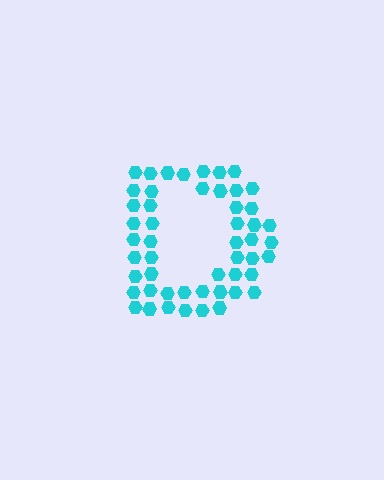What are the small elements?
The small elements are hexagons.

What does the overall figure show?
The overall figure shows the letter D.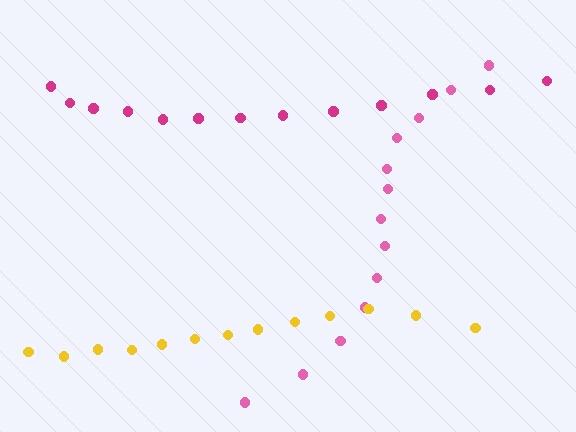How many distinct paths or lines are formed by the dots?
There are 3 distinct paths.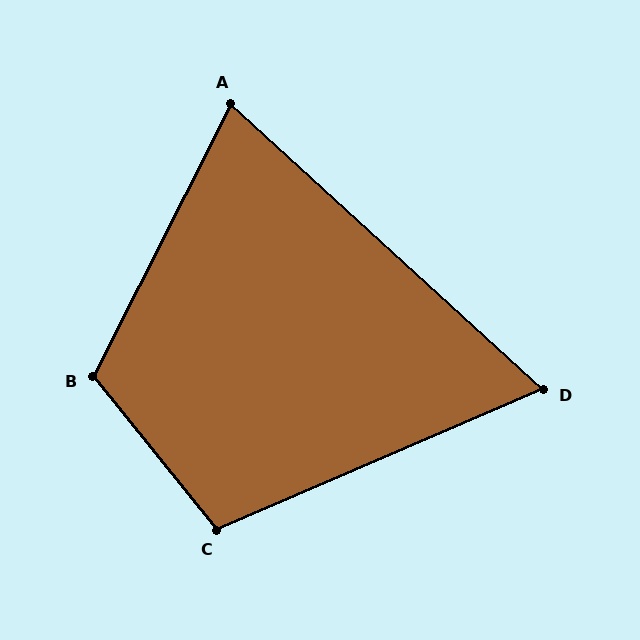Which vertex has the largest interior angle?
B, at approximately 114 degrees.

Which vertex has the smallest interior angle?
D, at approximately 66 degrees.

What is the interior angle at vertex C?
Approximately 106 degrees (obtuse).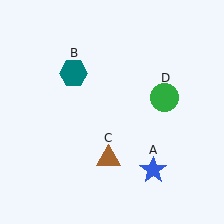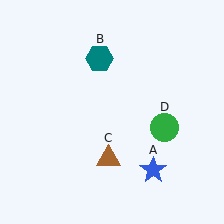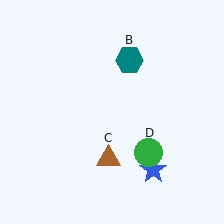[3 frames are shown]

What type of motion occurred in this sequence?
The teal hexagon (object B), green circle (object D) rotated clockwise around the center of the scene.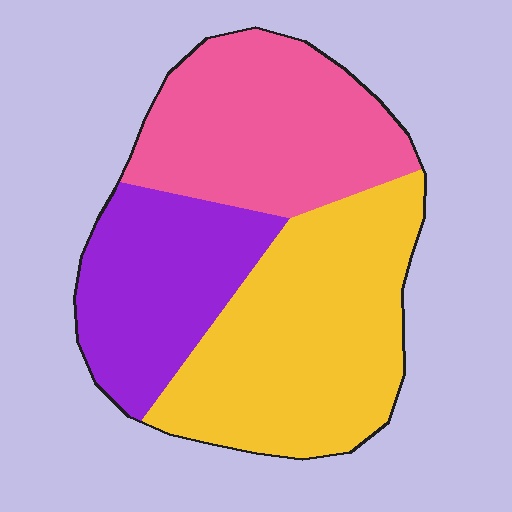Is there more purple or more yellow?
Yellow.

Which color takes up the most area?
Yellow, at roughly 40%.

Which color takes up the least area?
Purple, at roughly 25%.